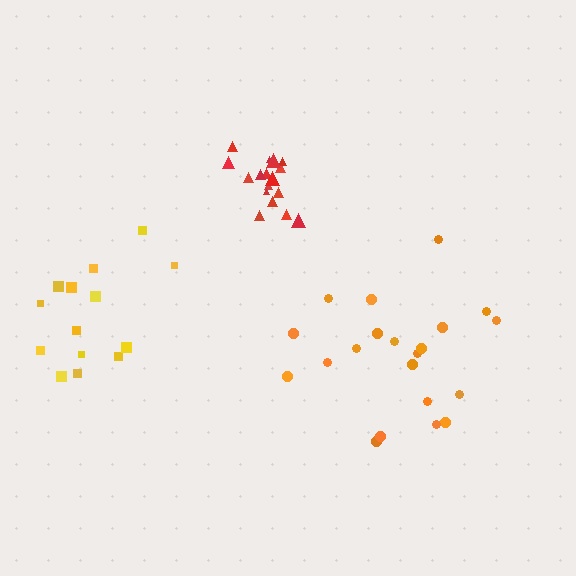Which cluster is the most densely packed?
Red.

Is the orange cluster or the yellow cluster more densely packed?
Orange.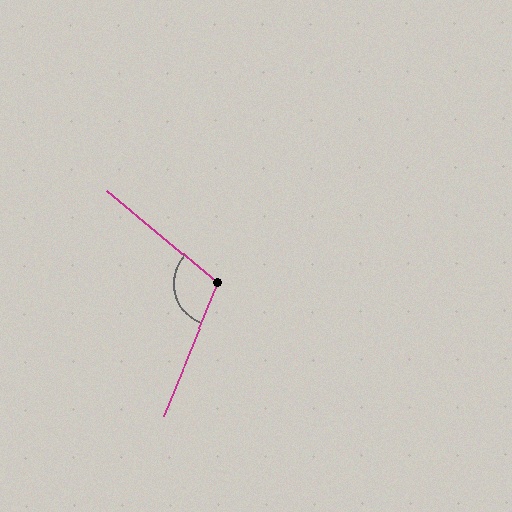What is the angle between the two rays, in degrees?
Approximately 108 degrees.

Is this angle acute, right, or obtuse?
It is obtuse.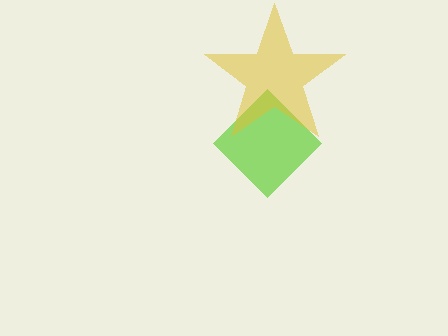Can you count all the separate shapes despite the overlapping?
Yes, there are 2 separate shapes.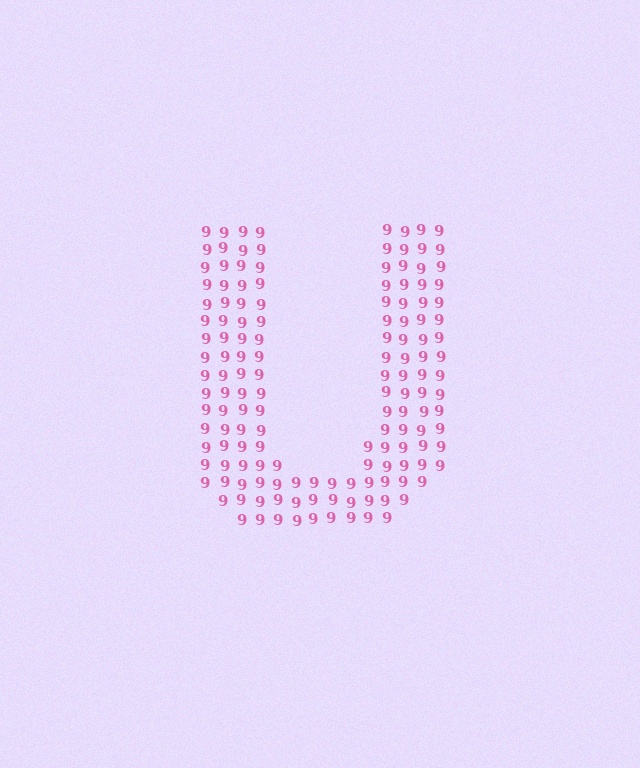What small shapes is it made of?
It is made of small digit 9's.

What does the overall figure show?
The overall figure shows the letter U.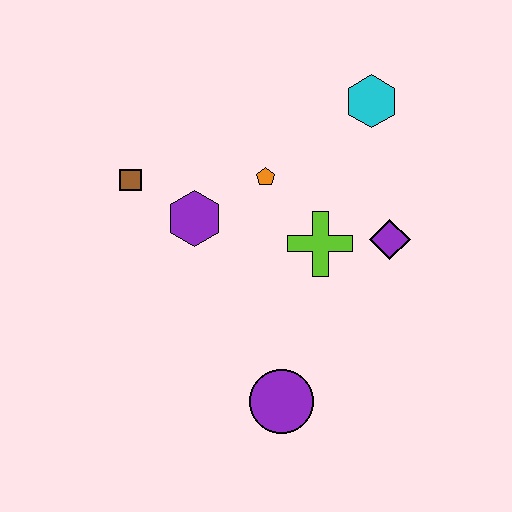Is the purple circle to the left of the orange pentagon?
No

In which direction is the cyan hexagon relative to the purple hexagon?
The cyan hexagon is to the right of the purple hexagon.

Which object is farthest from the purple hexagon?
The cyan hexagon is farthest from the purple hexagon.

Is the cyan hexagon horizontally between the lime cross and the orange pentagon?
No